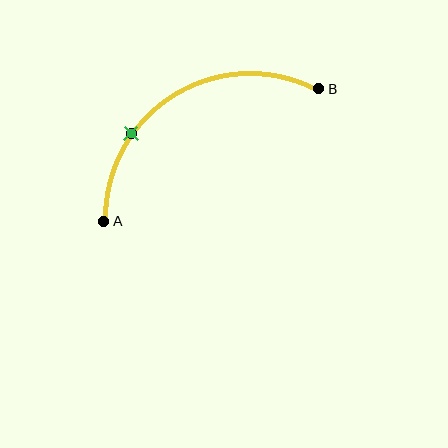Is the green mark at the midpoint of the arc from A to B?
No. The green mark lies on the arc but is closer to endpoint A. The arc midpoint would be at the point on the curve equidistant along the arc from both A and B.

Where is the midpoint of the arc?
The arc midpoint is the point on the curve farthest from the straight line joining A and B. It sits above that line.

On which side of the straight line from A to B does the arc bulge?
The arc bulges above the straight line connecting A and B.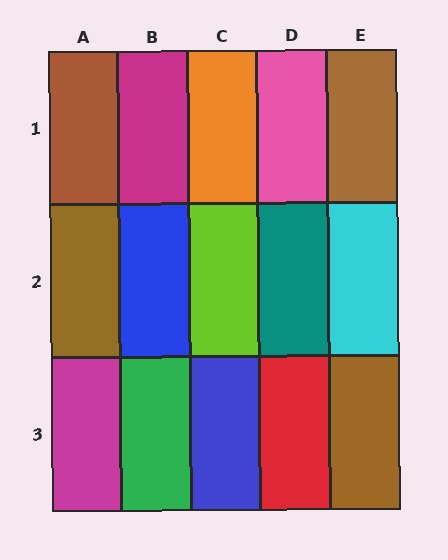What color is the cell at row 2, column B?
Blue.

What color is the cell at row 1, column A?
Brown.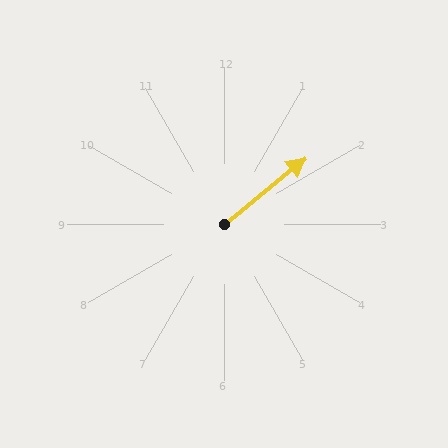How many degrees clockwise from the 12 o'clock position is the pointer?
Approximately 51 degrees.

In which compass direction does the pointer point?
Northeast.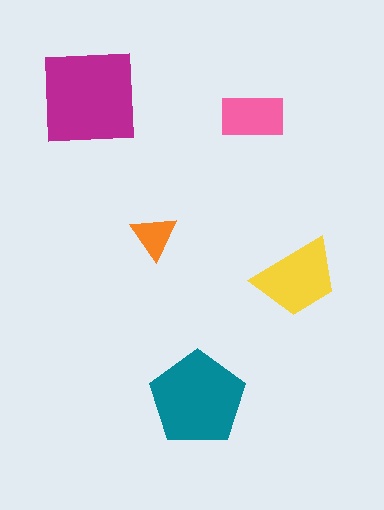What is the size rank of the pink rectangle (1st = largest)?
4th.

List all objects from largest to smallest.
The magenta square, the teal pentagon, the yellow trapezoid, the pink rectangle, the orange triangle.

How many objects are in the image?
There are 5 objects in the image.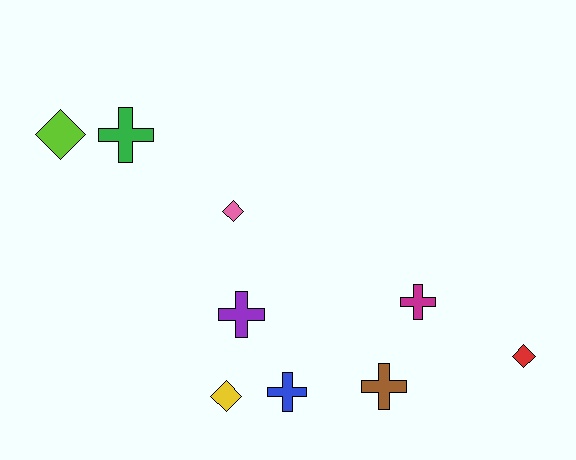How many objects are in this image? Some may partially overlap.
There are 9 objects.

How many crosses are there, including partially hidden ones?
There are 5 crosses.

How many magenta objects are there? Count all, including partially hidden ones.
There is 1 magenta object.